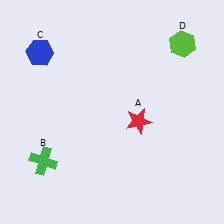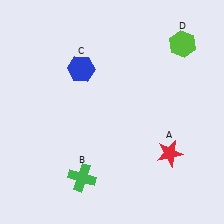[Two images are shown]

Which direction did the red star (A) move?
The red star (A) moved down.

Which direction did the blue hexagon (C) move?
The blue hexagon (C) moved right.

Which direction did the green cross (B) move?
The green cross (B) moved right.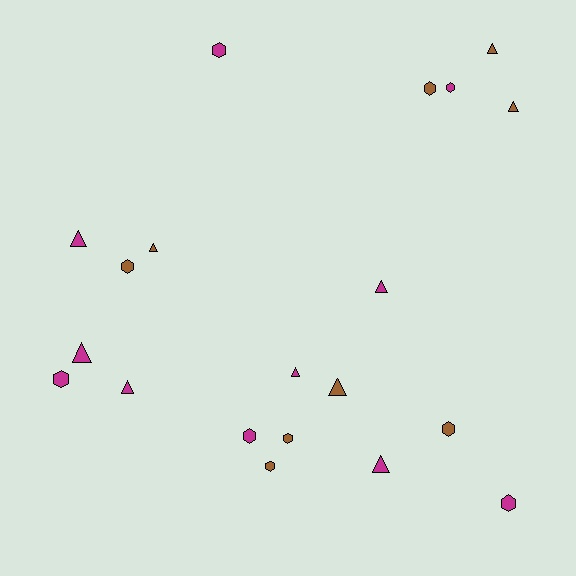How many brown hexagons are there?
There are 5 brown hexagons.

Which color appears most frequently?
Magenta, with 11 objects.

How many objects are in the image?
There are 20 objects.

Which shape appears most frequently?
Triangle, with 10 objects.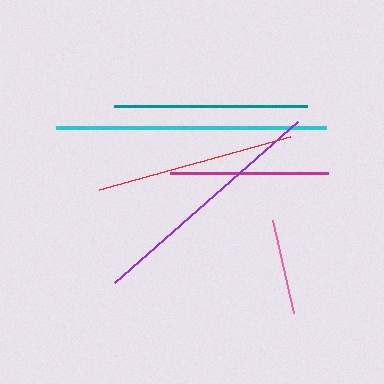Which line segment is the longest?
The cyan line is the longest at approximately 270 pixels.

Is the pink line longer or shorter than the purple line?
The purple line is longer than the pink line.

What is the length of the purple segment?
The purple segment is approximately 244 pixels long.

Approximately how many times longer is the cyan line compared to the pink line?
The cyan line is approximately 2.8 times the length of the pink line.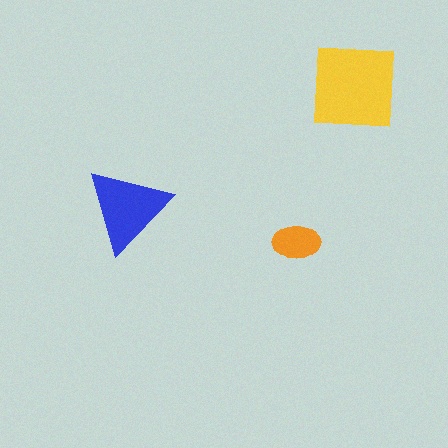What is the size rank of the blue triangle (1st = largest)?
2nd.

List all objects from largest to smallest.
The yellow square, the blue triangle, the orange ellipse.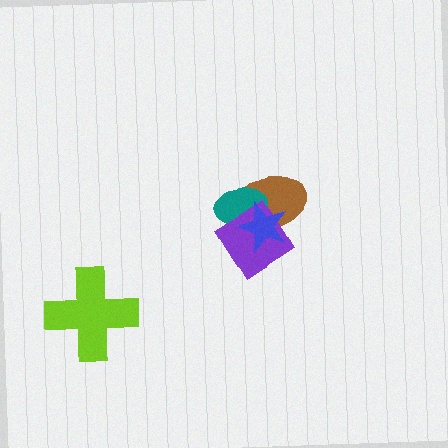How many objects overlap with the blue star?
3 objects overlap with the blue star.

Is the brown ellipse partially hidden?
Yes, it is partially covered by another shape.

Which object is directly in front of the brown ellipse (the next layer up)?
The teal ellipse is directly in front of the brown ellipse.